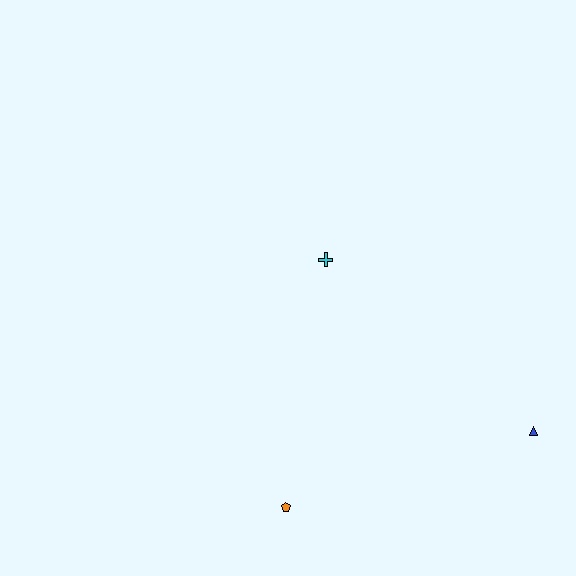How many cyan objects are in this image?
There is 1 cyan object.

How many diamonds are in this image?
There are no diamonds.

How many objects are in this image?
There are 3 objects.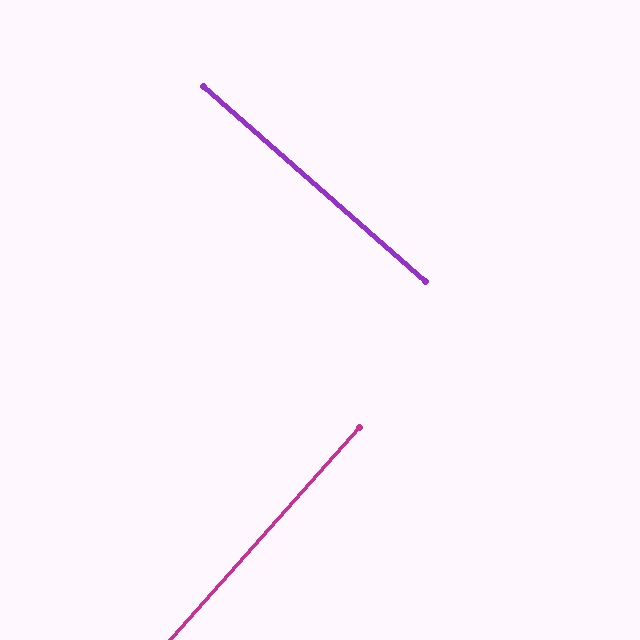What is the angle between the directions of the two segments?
Approximately 90 degrees.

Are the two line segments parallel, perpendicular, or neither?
Perpendicular — they meet at approximately 90°.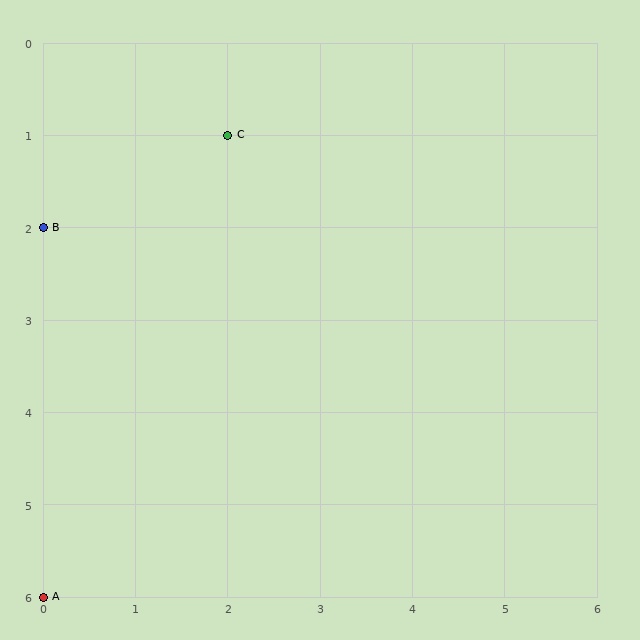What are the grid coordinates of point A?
Point A is at grid coordinates (0, 6).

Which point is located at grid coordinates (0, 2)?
Point B is at (0, 2).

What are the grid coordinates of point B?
Point B is at grid coordinates (0, 2).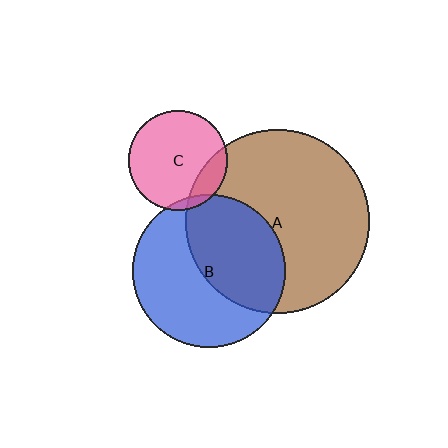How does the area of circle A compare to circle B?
Approximately 1.5 times.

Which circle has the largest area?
Circle A (brown).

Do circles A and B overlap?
Yes.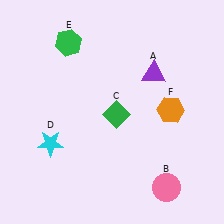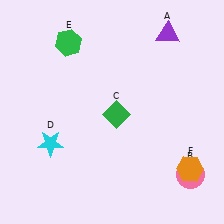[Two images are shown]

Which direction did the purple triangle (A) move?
The purple triangle (A) moved up.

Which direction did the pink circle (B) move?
The pink circle (B) moved right.